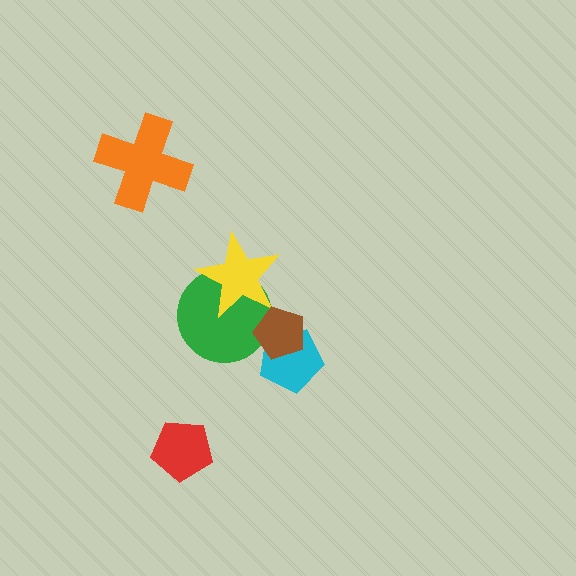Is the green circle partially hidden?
Yes, it is partially covered by another shape.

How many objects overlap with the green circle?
2 objects overlap with the green circle.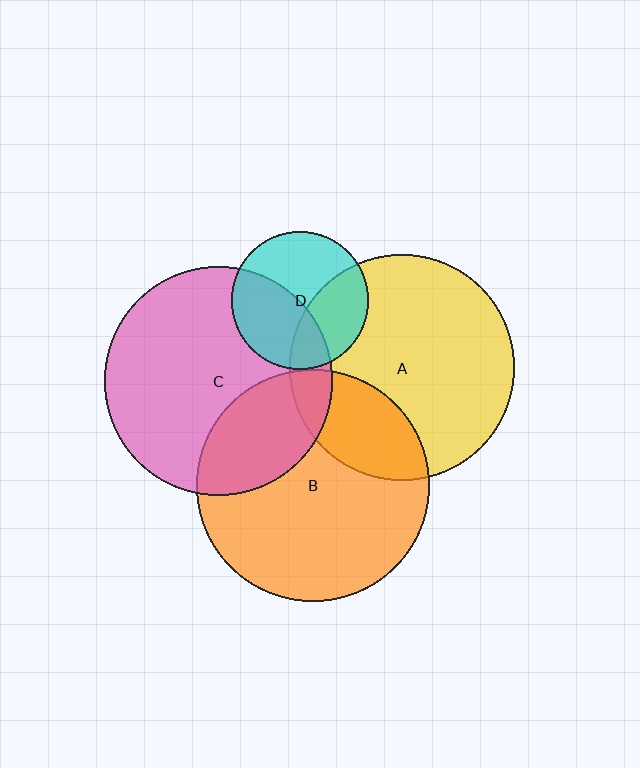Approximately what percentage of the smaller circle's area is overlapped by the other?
Approximately 10%.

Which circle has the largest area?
Circle B (orange).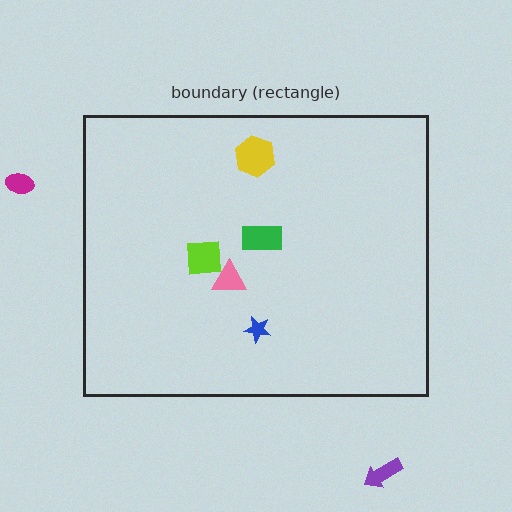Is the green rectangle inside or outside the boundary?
Inside.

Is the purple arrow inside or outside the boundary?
Outside.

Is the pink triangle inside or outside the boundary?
Inside.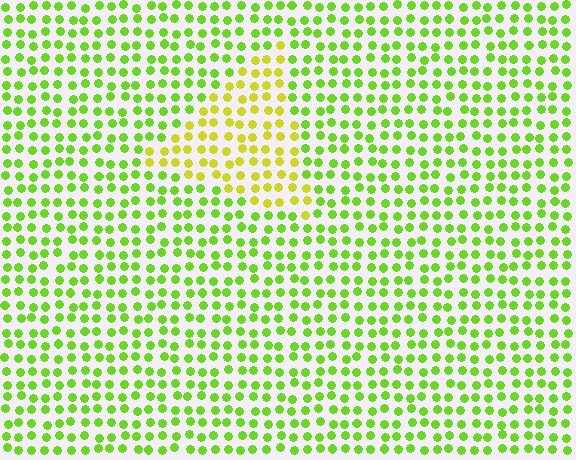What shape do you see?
I see a triangle.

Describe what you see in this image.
The image is filled with small lime elements in a uniform arrangement. A triangle-shaped region is visible where the elements are tinted to a slightly different hue, forming a subtle color boundary.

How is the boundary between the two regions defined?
The boundary is defined purely by a slight shift in hue (about 34 degrees). Spacing, size, and orientation are identical on both sides.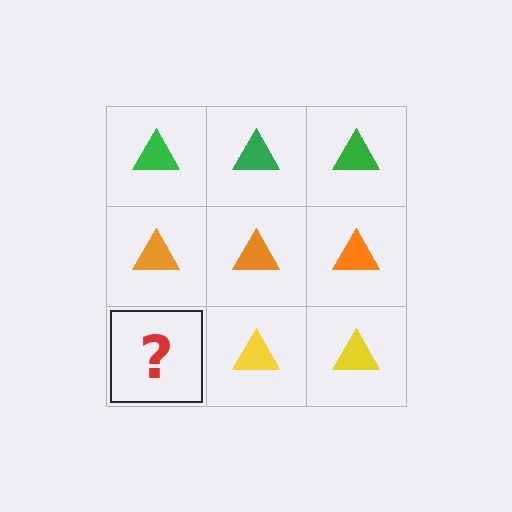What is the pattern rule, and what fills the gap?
The rule is that each row has a consistent color. The gap should be filled with a yellow triangle.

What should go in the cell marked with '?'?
The missing cell should contain a yellow triangle.